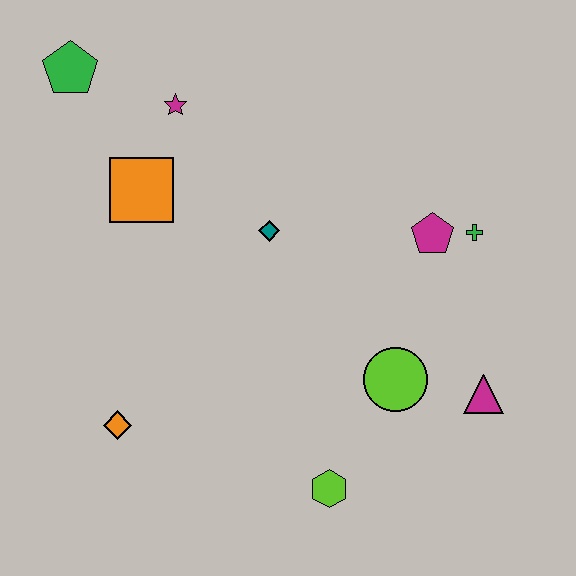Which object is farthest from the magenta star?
The magenta triangle is farthest from the magenta star.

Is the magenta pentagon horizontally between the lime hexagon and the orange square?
No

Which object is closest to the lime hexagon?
The lime circle is closest to the lime hexagon.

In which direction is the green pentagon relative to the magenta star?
The green pentagon is to the left of the magenta star.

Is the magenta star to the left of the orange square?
No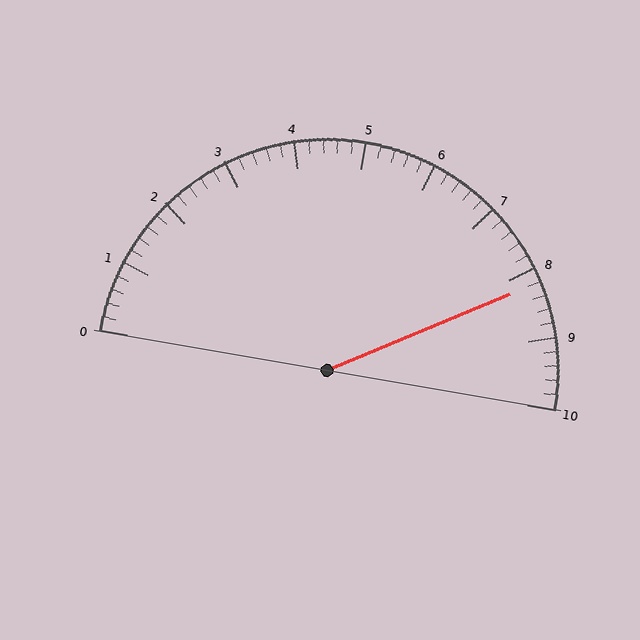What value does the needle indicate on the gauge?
The needle indicates approximately 8.2.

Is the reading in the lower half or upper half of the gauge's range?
The reading is in the upper half of the range (0 to 10).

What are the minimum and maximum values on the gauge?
The gauge ranges from 0 to 10.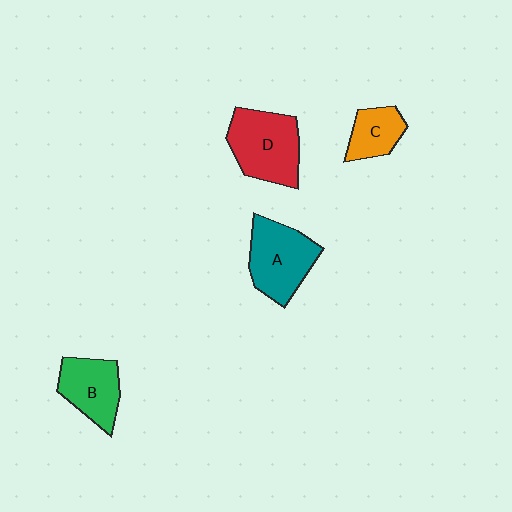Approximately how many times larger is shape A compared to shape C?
Approximately 1.8 times.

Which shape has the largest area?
Shape D (red).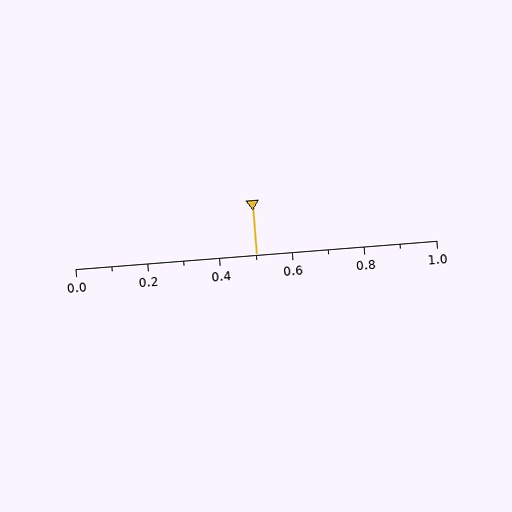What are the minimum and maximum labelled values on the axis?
The axis runs from 0.0 to 1.0.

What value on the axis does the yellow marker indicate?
The marker indicates approximately 0.5.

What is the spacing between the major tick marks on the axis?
The major ticks are spaced 0.2 apart.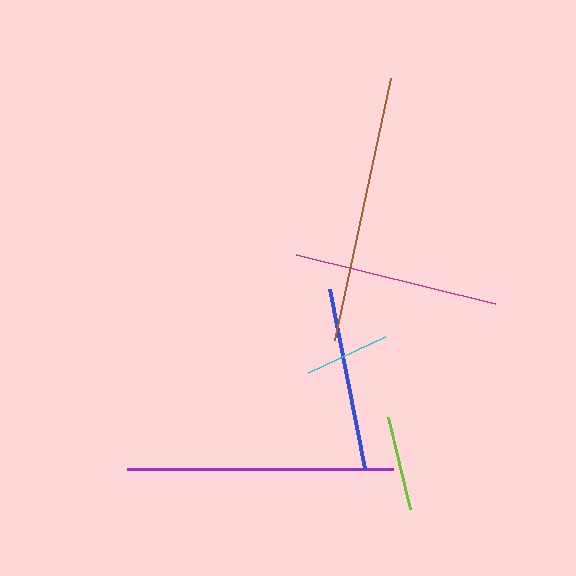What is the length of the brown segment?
The brown segment is approximately 268 pixels long.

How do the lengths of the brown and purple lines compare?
The brown and purple lines are approximately the same length.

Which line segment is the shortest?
The cyan line is the shortest at approximately 85 pixels.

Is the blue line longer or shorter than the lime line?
The blue line is longer than the lime line.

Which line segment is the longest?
The brown line is the longest at approximately 268 pixels.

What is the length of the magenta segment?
The magenta segment is approximately 206 pixels long.